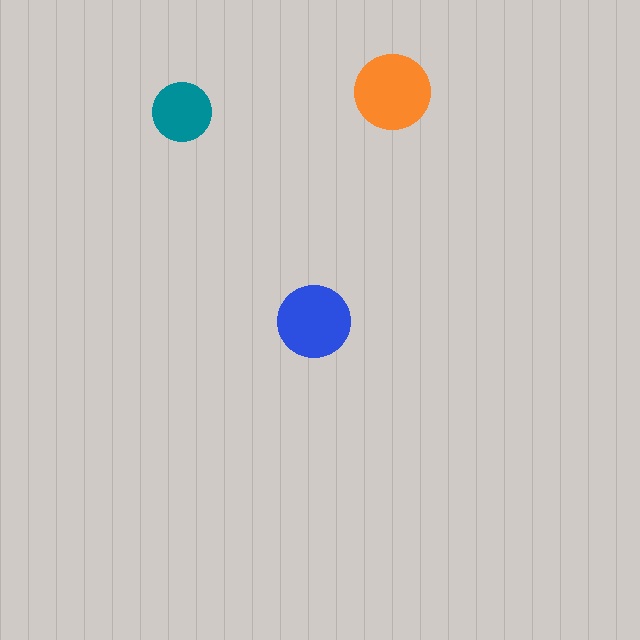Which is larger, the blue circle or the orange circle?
The orange one.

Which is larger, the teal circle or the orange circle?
The orange one.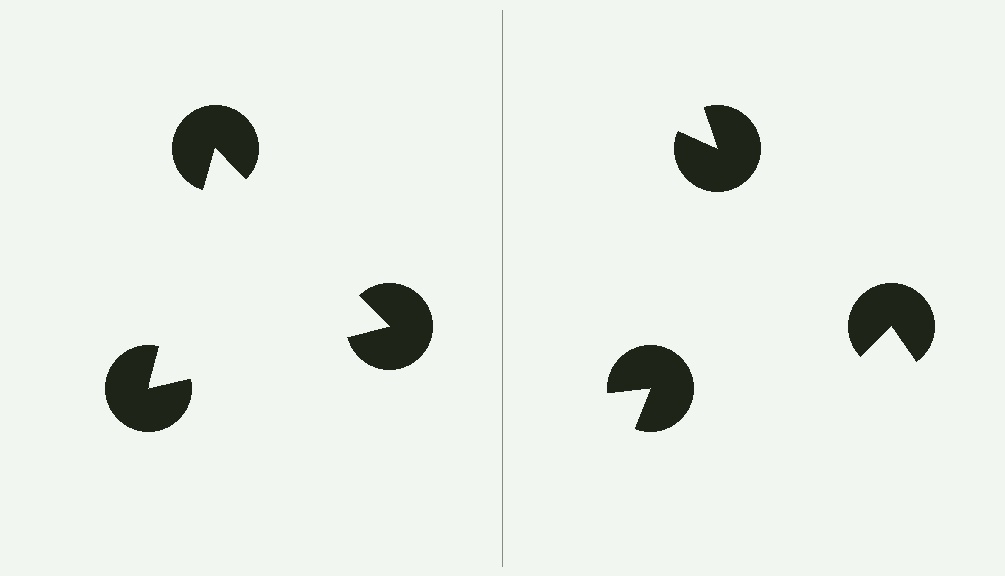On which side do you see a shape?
An illusory triangle appears on the left side. On the right side the wedge cuts are rotated, so no coherent shape forms.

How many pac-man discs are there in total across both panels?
6 — 3 on each side.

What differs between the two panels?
The pac-man discs are positioned identically on both sides; only the wedge orientations differ. On the left they align to a triangle; on the right they are misaligned.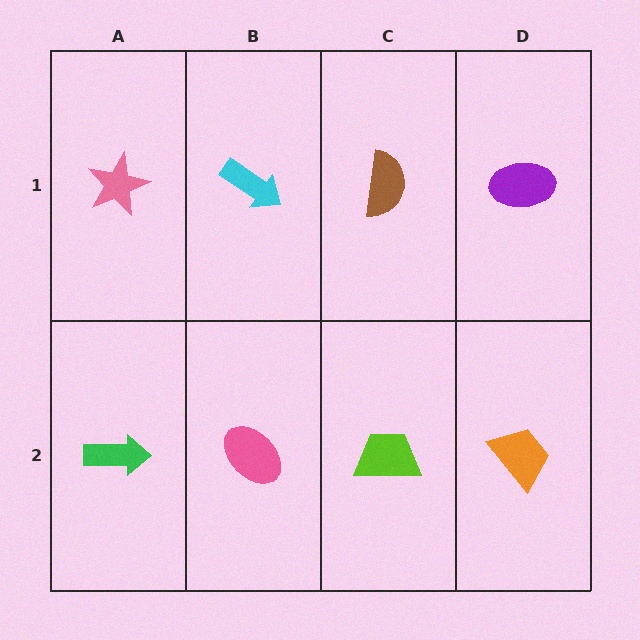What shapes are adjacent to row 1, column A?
A green arrow (row 2, column A), a cyan arrow (row 1, column B).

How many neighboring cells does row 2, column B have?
3.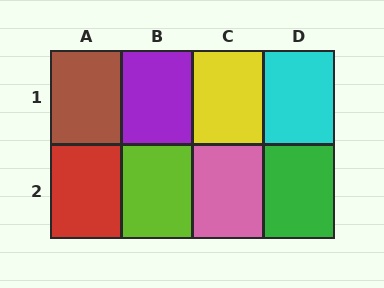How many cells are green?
1 cell is green.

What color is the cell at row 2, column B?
Lime.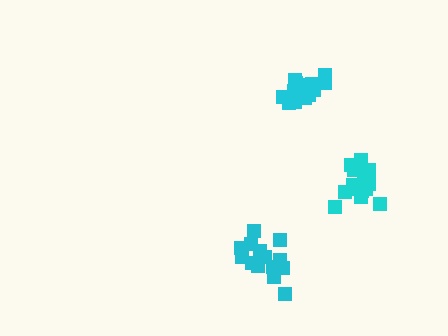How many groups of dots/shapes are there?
There are 3 groups.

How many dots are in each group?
Group 1: 16 dots, Group 2: 18 dots, Group 3: 15 dots (49 total).